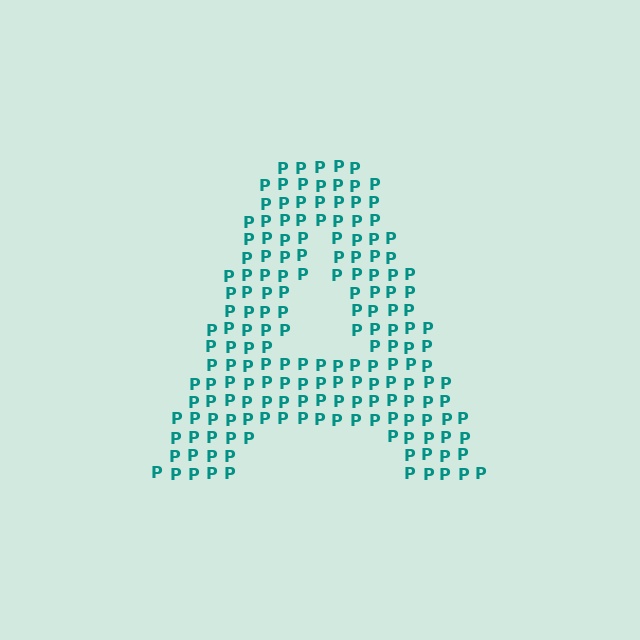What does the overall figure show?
The overall figure shows the letter A.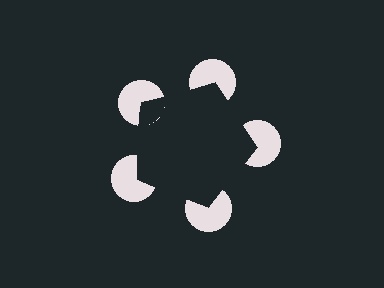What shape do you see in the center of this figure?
An illusory pentagon — its edges are inferred from the aligned wedge cuts in the pac-man discs, not physically drawn.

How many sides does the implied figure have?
5 sides.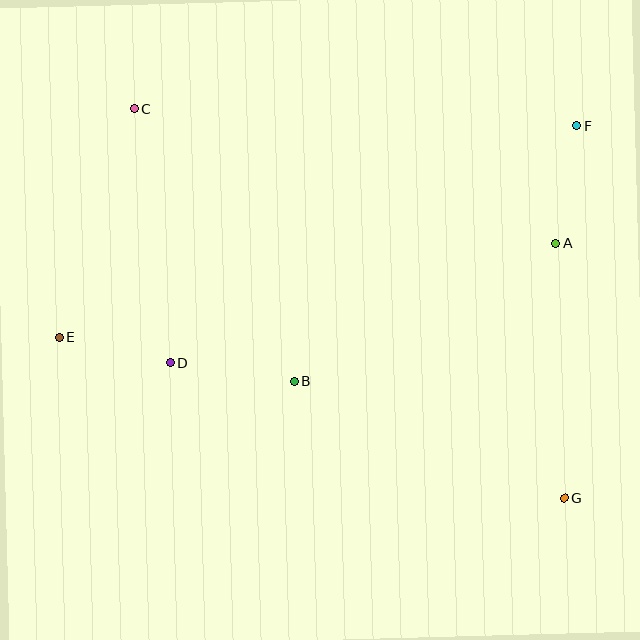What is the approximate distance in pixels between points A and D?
The distance between A and D is approximately 404 pixels.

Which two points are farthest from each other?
Points C and G are farthest from each other.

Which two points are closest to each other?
Points D and E are closest to each other.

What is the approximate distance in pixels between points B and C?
The distance between B and C is approximately 316 pixels.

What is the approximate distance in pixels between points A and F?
The distance between A and F is approximately 119 pixels.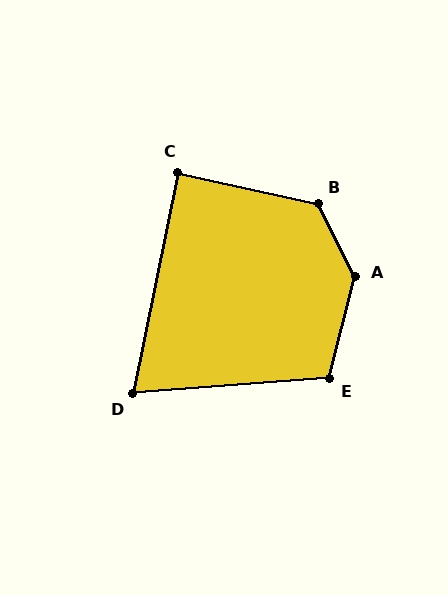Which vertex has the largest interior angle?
A, at approximately 139 degrees.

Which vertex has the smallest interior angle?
D, at approximately 74 degrees.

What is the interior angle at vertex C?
Approximately 89 degrees (approximately right).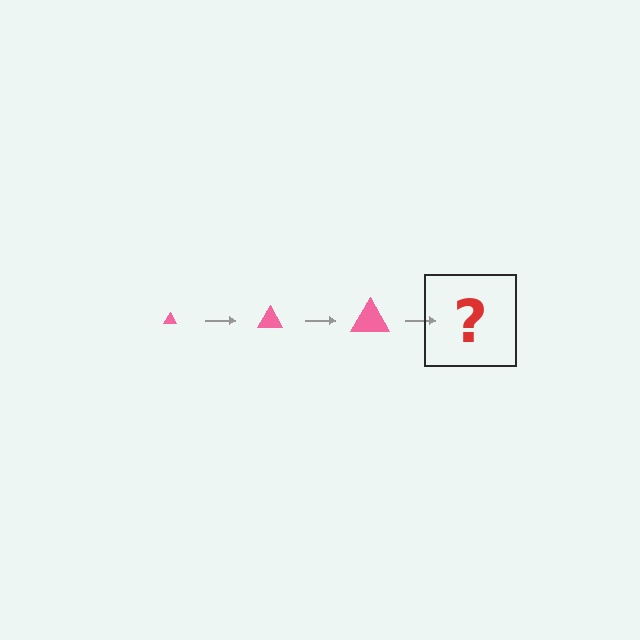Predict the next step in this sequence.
The next step is a pink triangle, larger than the previous one.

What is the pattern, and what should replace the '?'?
The pattern is that the triangle gets progressively larger each step. The '?' should be a pink triangle, larger than the previous one.